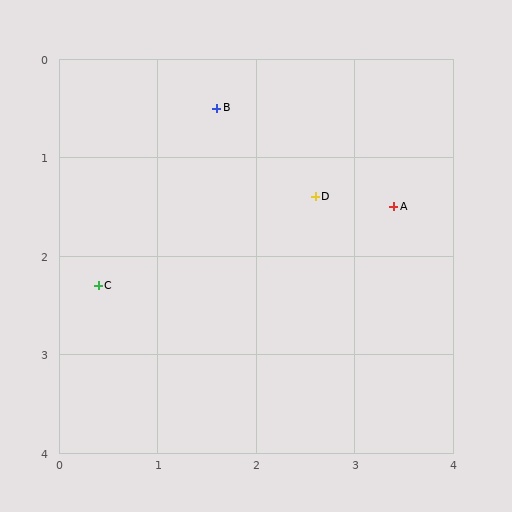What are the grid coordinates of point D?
Point D is at approximately (2.6, 1.4).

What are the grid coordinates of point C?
Point C is at approximately (0.4, 2.3).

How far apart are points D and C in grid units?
Points D and C are about 2.4 grid units apart.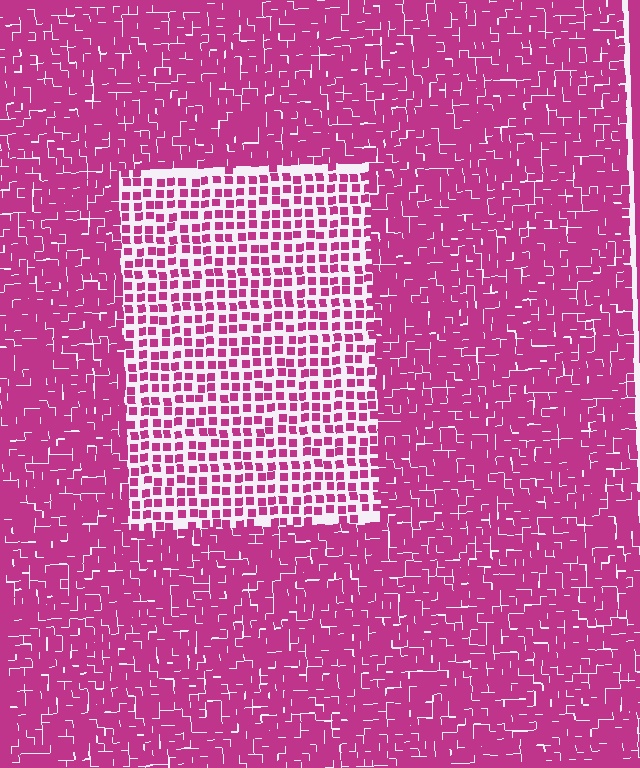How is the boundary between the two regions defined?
The boundary is defined by a change in element density (approximately 2.1x ratio). All elements are the same color, size, and shape.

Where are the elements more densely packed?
The elements are more densely packed outside the rectangle boundary.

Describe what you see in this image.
The image contains small magenta elements arranged at two different densities. A rectangle-shaped region is visible where the elements are less densely packed than the surrounding area.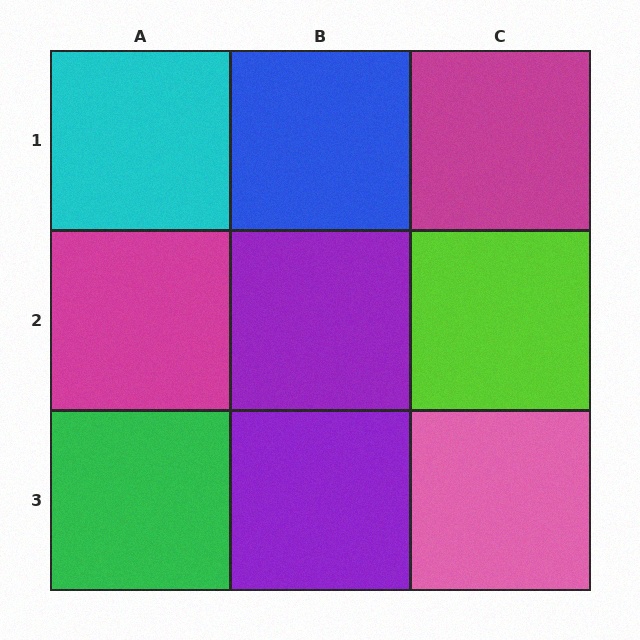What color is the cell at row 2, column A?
Magenta.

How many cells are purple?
2 cells are purple.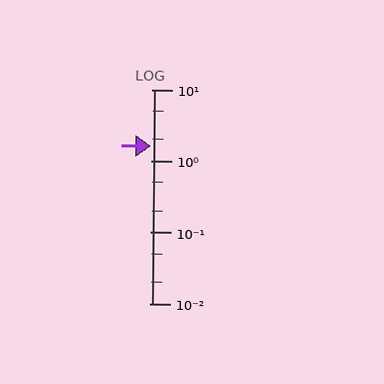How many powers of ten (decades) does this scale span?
The scale spans 3 decades, from 0.01 to 10.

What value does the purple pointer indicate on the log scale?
The pointer indicates approximately 1.6.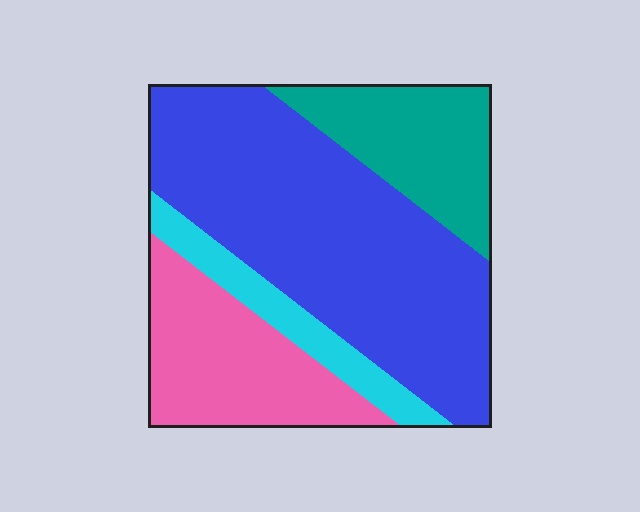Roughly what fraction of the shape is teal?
Teal takes up less than a quarter of the shape.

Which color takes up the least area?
Cyan, at roughly 10%.